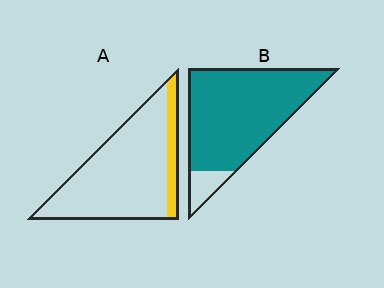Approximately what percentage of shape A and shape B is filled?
A is approximately 15% and B is approximately 90%.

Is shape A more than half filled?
No.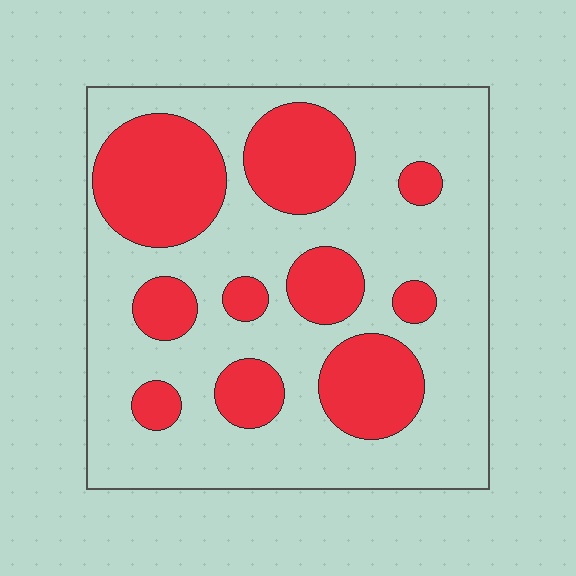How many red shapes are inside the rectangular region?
10.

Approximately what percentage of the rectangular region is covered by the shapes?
Approximately 30%.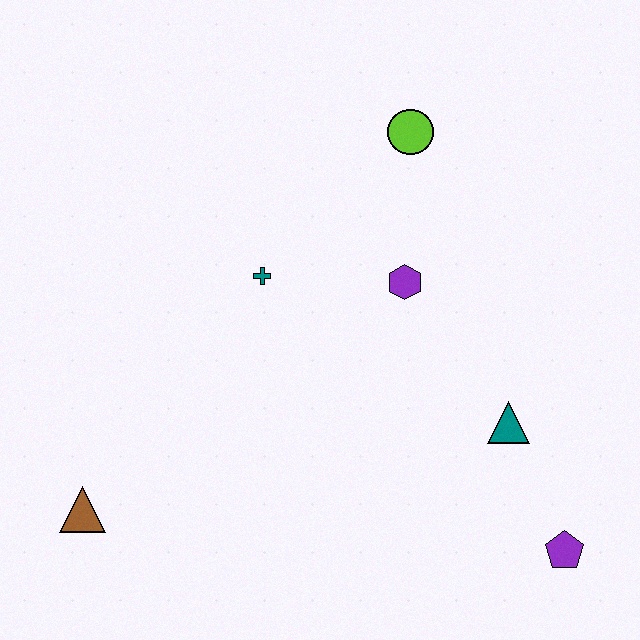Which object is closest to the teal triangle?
The purple pentagon is closest to the teal triangle.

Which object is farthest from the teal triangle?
The brown triangle is farthest from the teal triangle.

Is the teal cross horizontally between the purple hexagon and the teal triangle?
No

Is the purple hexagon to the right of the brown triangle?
Yes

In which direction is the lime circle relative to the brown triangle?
The lime circle is above the brown triangle.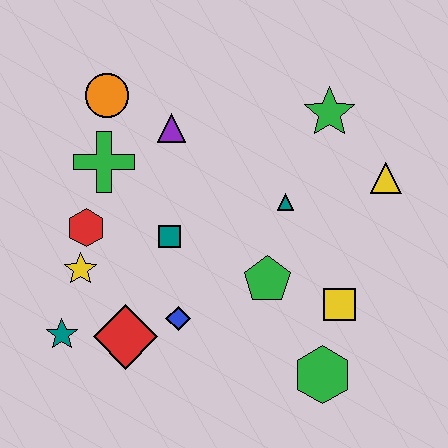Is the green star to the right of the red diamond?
Yes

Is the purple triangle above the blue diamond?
Yes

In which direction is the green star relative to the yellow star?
The green star is to the right of the yellow star.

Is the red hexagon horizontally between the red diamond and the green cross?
No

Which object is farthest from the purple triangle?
The green hexagon is farthest from the purple triangle.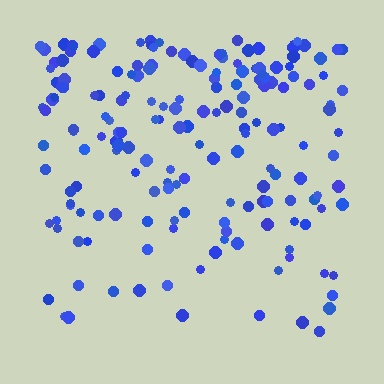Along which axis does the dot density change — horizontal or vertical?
Vertical.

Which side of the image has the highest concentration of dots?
The top.